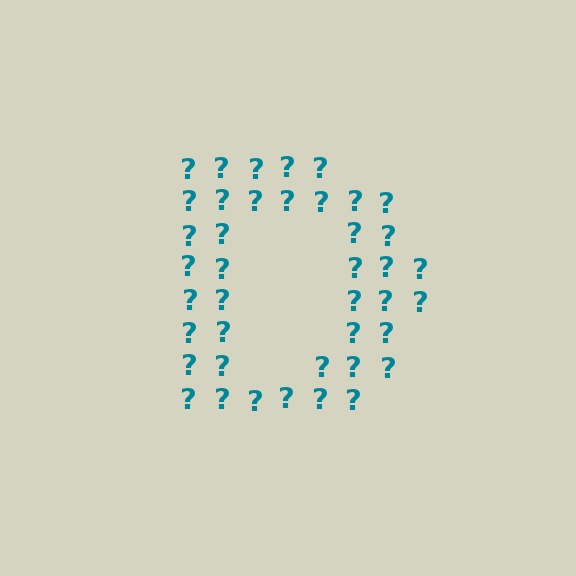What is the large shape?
The large shape is the letter D.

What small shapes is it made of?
It is made of small question marks.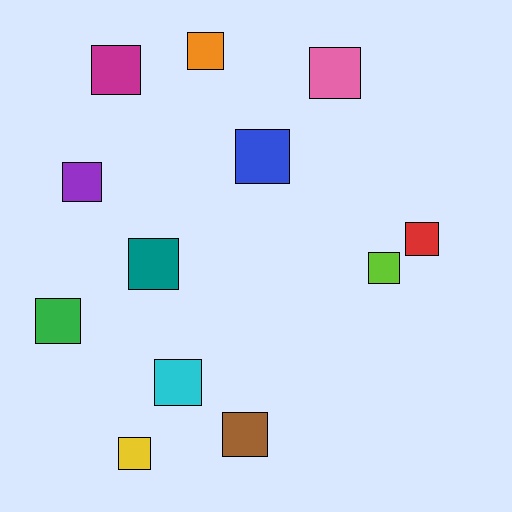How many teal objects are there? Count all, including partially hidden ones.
There is 1 teal object.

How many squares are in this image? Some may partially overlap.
There are 12 squares.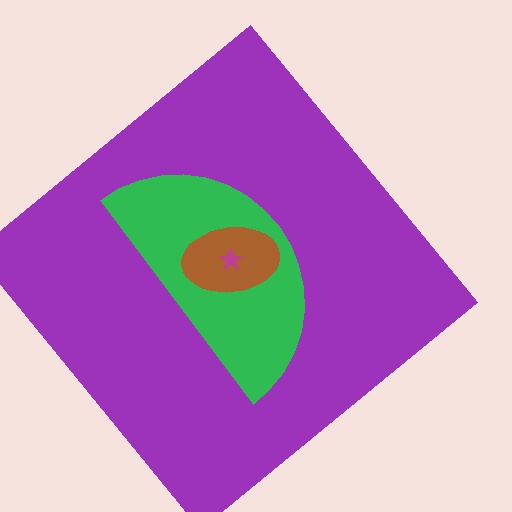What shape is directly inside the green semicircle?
The brown ellipse.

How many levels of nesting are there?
4.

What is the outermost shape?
The purple diamond.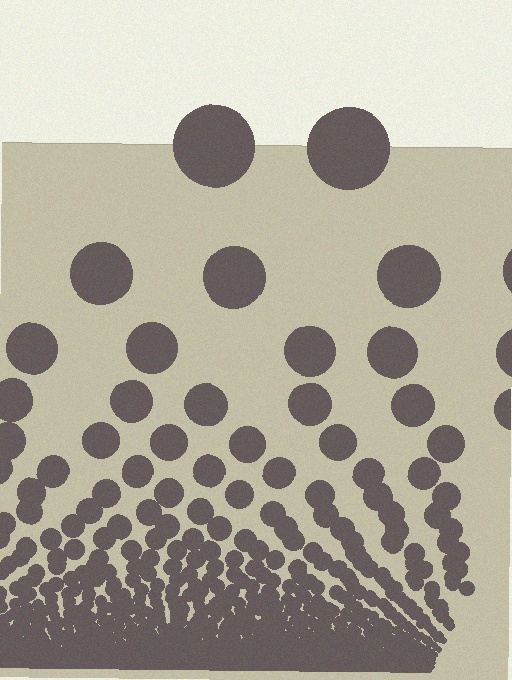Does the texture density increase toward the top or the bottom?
Density increases toward the bottom.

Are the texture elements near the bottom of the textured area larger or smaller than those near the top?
Smaller. The gradient is inverted — elements near the bottom are smaller and denser.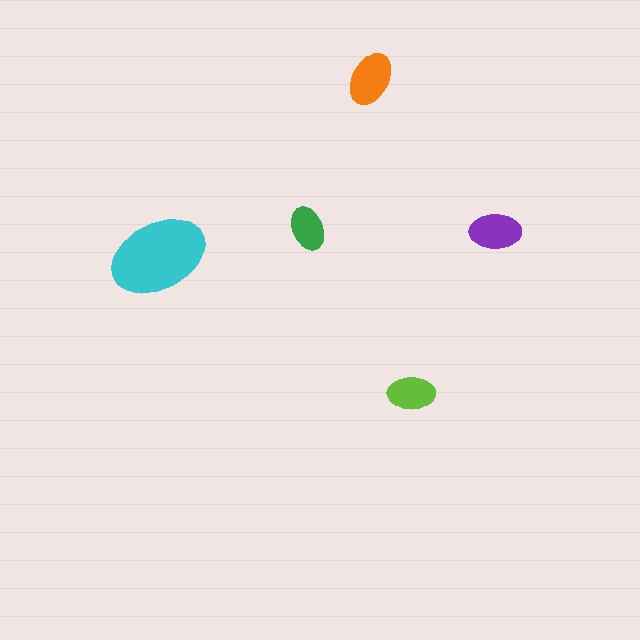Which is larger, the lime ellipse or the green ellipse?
The lime one.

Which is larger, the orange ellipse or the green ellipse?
The orange one.